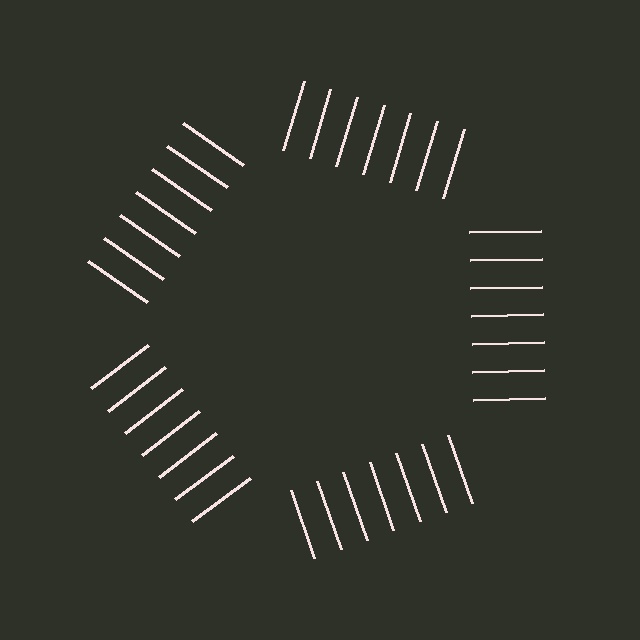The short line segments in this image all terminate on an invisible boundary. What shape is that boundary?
An illusory pentagon — the line segments terminate on its edges but no continuous stroke is drawn.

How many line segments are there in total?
35 — 7 along each of the 5 edges.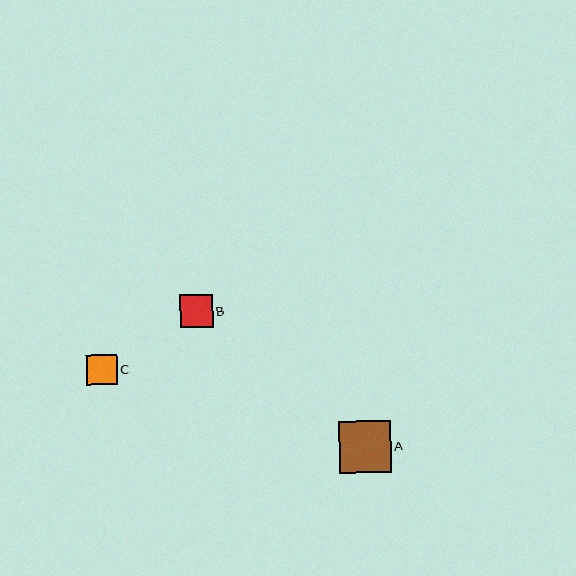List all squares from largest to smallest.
From largest to smallest: A, B, C.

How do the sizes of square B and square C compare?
Square B and square C are approximately the same size.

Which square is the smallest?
Square C is the smallest with a size of approximately 30 pixels.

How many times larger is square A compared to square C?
Square A is approximately 1.7 times the size of square C.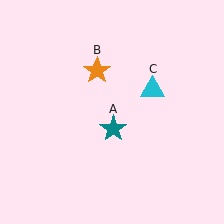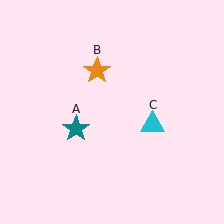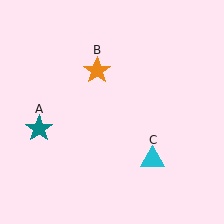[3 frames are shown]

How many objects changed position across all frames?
2 objects changed position: teal star (object A), cyan triangle (object C).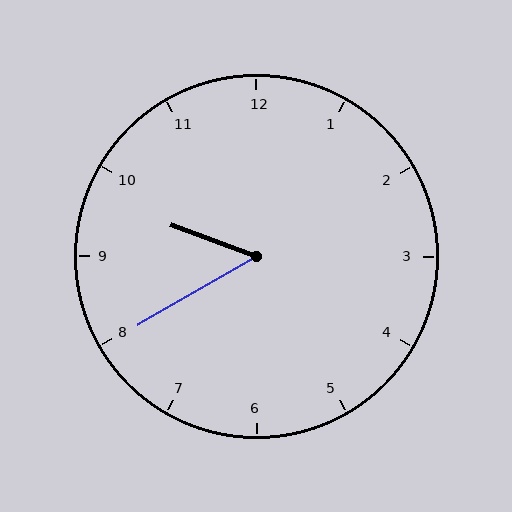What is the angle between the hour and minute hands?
Approximately 50 degrees.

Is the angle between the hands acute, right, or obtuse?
It is acute.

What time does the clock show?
9:40.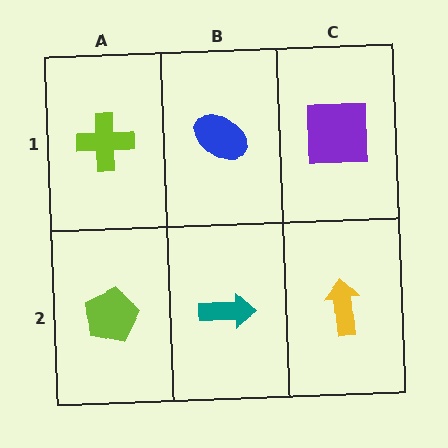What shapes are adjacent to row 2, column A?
A lime cross (row 1, column A), a teal arrow (row 2, column B).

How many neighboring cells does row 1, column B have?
3.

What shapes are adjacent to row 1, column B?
A teal arrow (row 2, column B), a lime cross (row 1, column A), a purple square (row 1, column C).